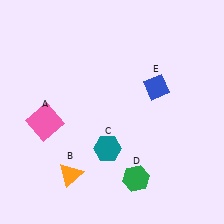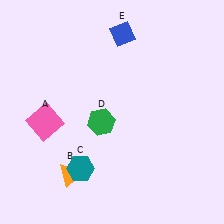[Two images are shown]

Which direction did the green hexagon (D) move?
The green hexagon (D) moved up.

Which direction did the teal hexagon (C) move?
The teal hexagon (C) moved left.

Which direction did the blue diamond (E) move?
The blue diamond (E) moved up.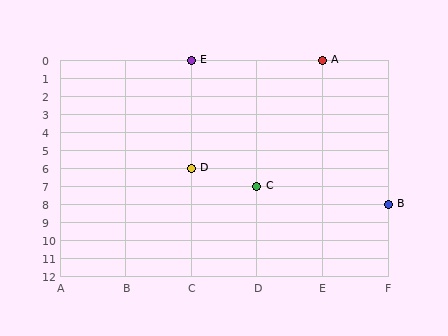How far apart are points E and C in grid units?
Points E and C are 1 column and 7 rows apart (about 7.1 grid units diagonally).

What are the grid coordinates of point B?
Point B is at grid coordinates (F, 8).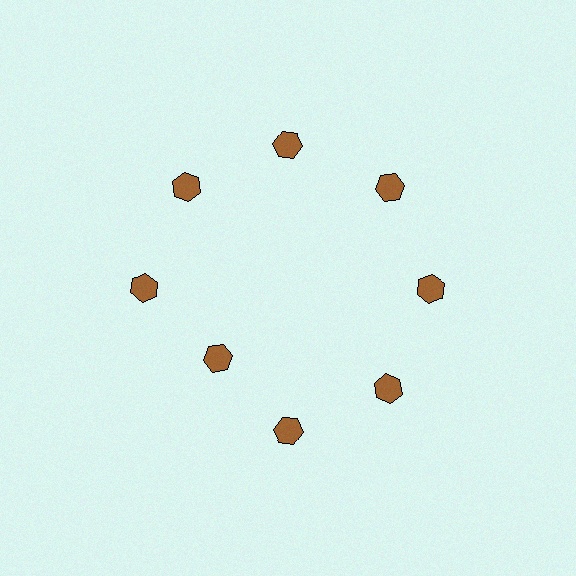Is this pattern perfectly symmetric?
No. The 8 brown hexagons are arranged in a ring, but one element near the 8 o'clock position is pulled inward toward the center, breaking the 8-fold rotational symmetry.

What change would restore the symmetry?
The symmetry would be restored by moving it outward, back onto the ring so that all 8 hexagons sit at equal angles and equal distance from the center.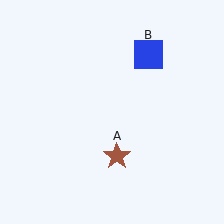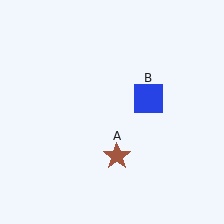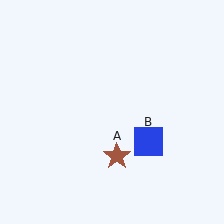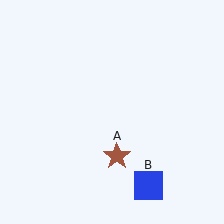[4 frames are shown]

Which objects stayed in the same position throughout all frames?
Brown star (object A) remained stationary.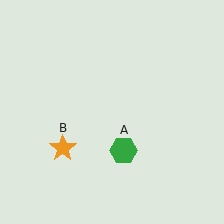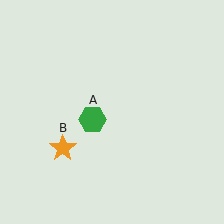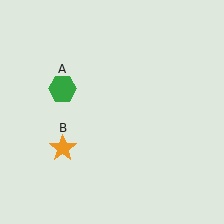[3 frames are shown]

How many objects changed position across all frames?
1 object changed position: green hexagon (object A).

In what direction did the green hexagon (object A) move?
The green hexagon (object A) moved up and to the left.